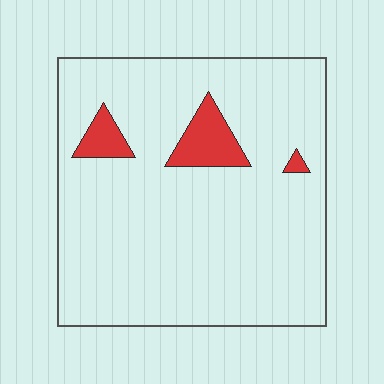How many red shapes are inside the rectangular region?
3.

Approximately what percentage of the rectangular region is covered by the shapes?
Approximately 10%.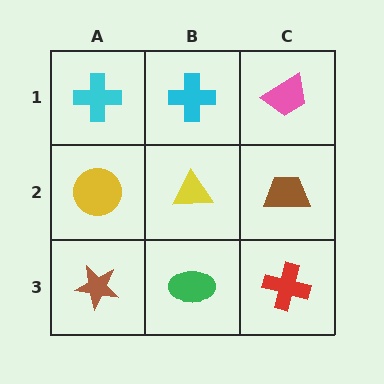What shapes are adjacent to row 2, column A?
A cyan cross (row 1, column A), a brown star (row 3, column A), a yellow triangle (row 2, column B).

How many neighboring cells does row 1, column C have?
2.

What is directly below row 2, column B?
A green ellipse.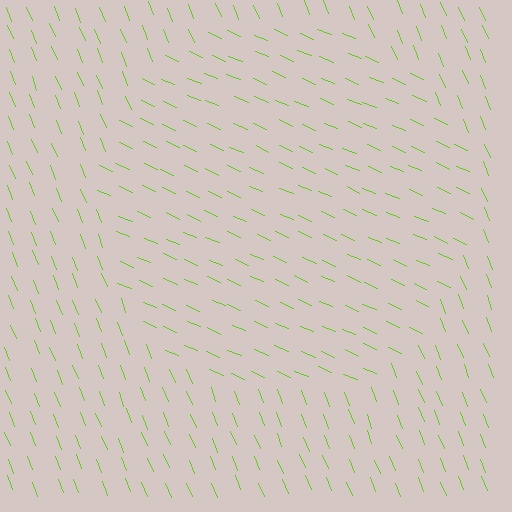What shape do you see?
I see a circle.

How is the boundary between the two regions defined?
The boundary is defined purely by a change in line orientation (approximately 45 degrees difference). All lines are the same color and thickness.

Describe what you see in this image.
The image is filled with small lime line segments. A circle region in the image has lines oriented differently from the surrounding lines, creating a visible texture boundary.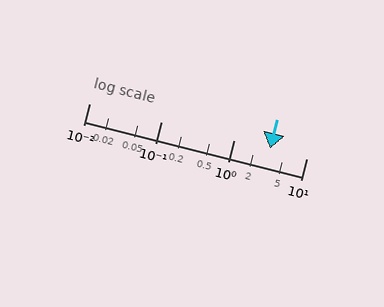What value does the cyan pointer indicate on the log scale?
The pointer indicates approximately 3.1.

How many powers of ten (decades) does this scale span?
The scale spans 3 decades, from 0.01 to 10.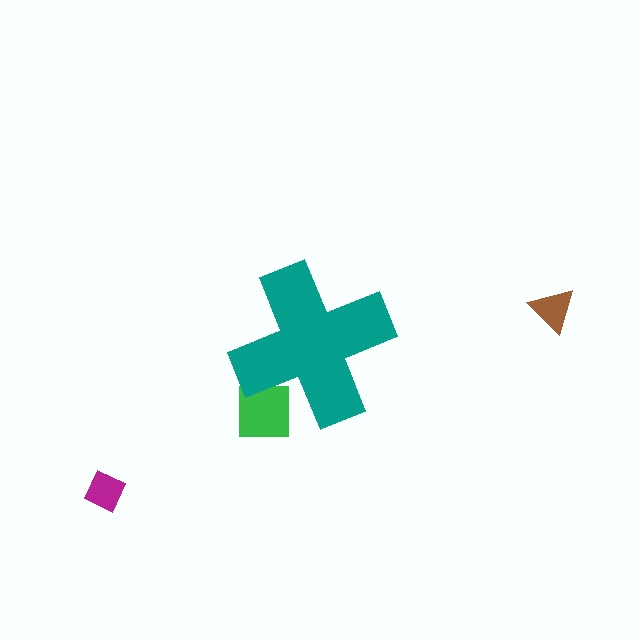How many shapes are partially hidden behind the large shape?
1 shape is partially hidden.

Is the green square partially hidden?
Yes, the green square is partially hidden behind the teal cross.